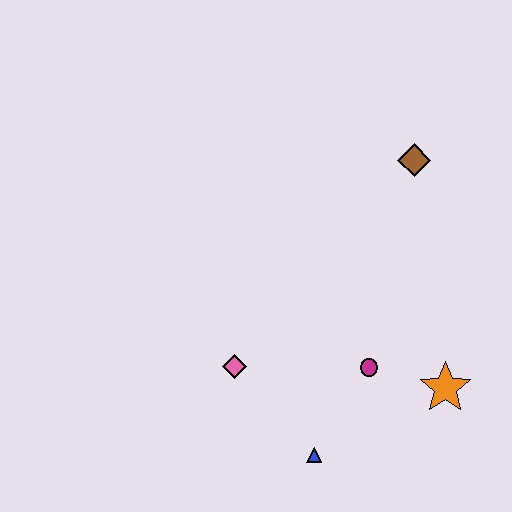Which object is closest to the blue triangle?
The magenta circle is closest to the blue triangle.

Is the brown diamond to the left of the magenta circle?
No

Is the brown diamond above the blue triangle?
Yes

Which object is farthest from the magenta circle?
The brown diamond is farthest from the magenta circle.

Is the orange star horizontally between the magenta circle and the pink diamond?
No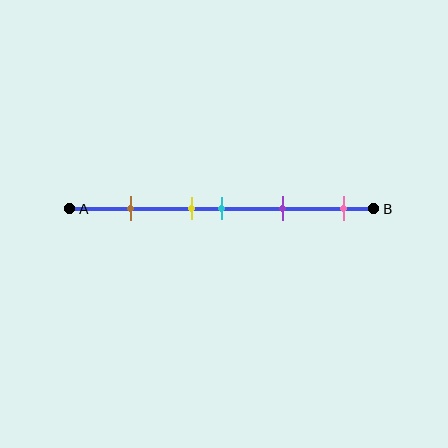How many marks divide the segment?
There are 5 marks dividing the segment.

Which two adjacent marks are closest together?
The yellow and cyan marks are the closest adjacent pair.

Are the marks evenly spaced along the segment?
No, the marks are not evenly spaced.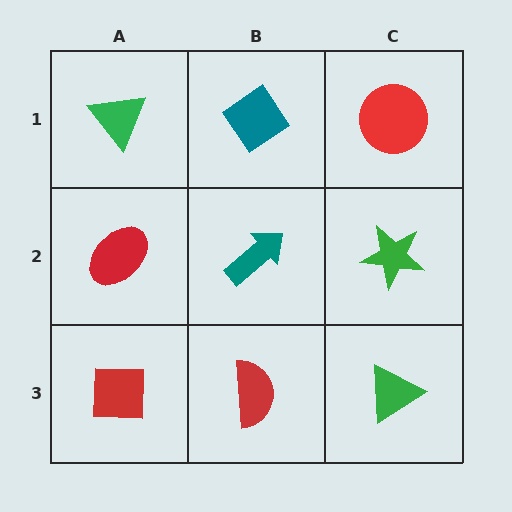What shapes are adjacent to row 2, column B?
A teal diamond (row 1, column B), a red semicircle (row 3, column B), a red ellipse (row 2, column A), a green star (row 2, column C).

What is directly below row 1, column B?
A teal arrow.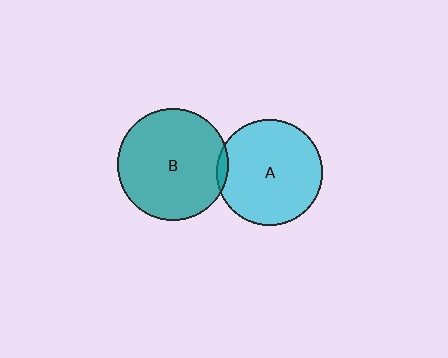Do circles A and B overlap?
Yes.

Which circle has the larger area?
Circle B (teal).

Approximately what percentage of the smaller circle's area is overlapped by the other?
Approximately 5%.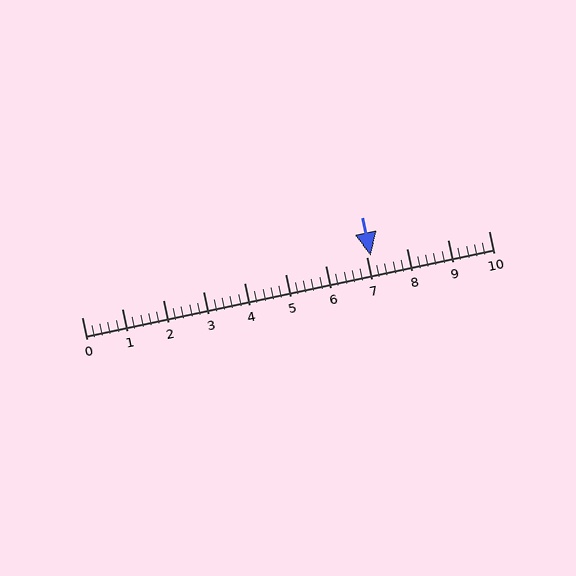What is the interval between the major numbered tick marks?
The major tick marks are spaced 1 units apart.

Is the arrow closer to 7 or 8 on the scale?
The arrow is closer to 7.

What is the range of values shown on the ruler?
The ruler shows values from 0 to 10.